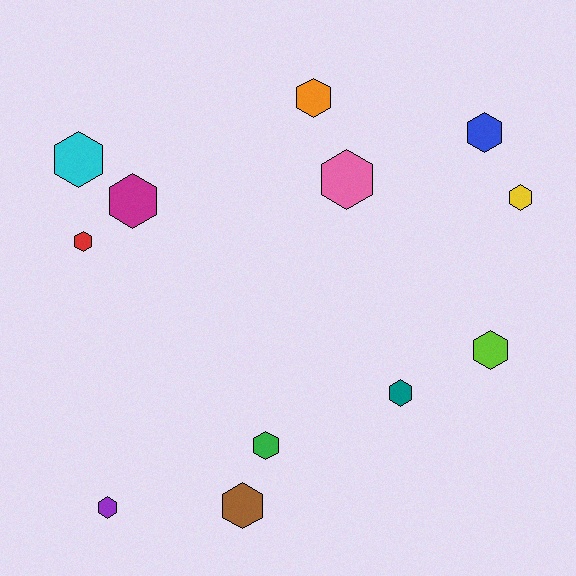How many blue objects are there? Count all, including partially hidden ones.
There is 1 blue object.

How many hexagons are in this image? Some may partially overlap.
There are 12 hexagons.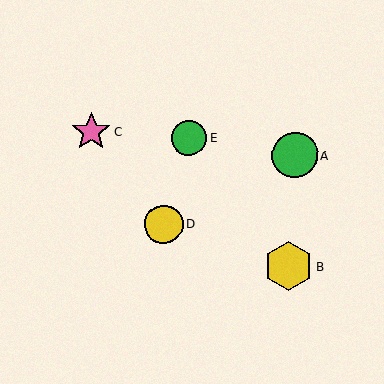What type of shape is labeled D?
Shape D is a yellow circle.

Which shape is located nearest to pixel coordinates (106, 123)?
The pink star (labeled C) at (91, 131) is nearest to that location.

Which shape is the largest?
The yellow hexagon (labeled B) is the largest.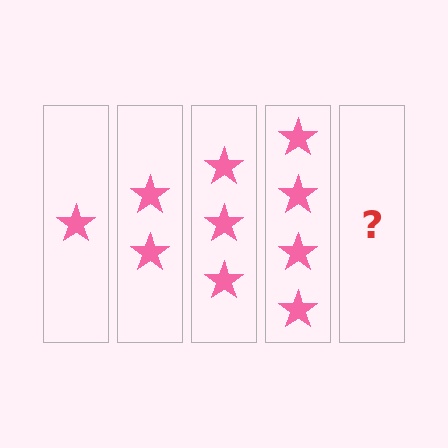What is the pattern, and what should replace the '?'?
The pattern is that each step adds one more star. The '?' should be 5 stars.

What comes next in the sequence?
The next element should be 5 stars.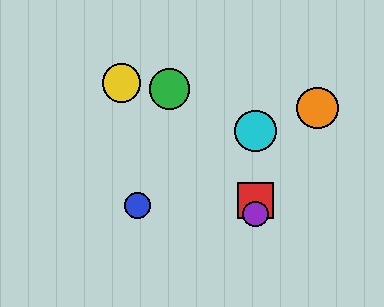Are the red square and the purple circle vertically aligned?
Yes, both are at x≈255.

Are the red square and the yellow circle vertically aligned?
No, the red square is at x≈255 and the yellow circle is at x≈122.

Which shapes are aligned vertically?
The red square, the purple circle, the cyan circle are aligned vertically.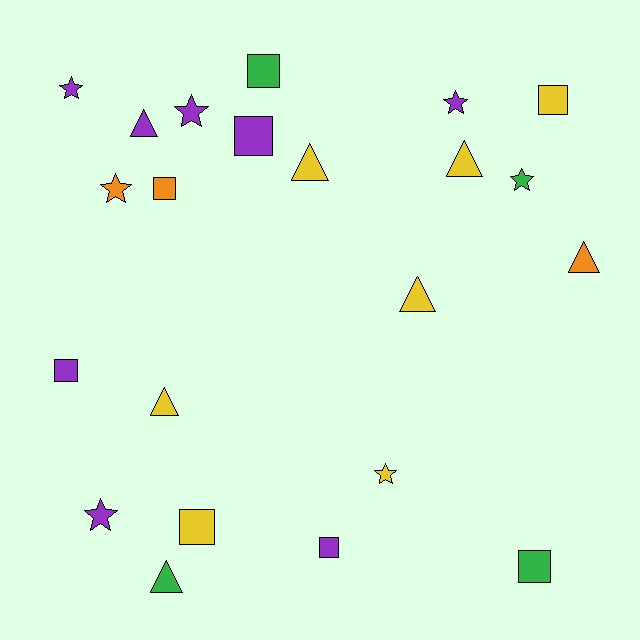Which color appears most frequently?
Purple, with 8 objects.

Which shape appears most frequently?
Square, with 8 objects.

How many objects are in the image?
There are 22 objects.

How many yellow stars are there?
There is 1 yellow star.